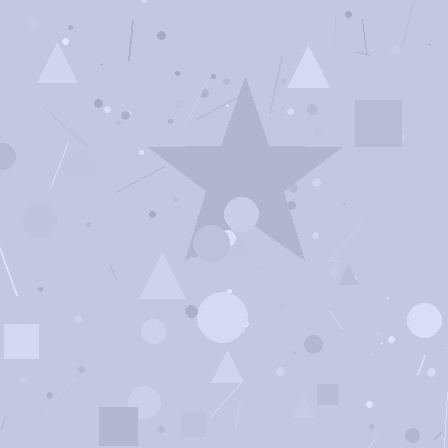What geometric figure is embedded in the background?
A star is embedded in the background.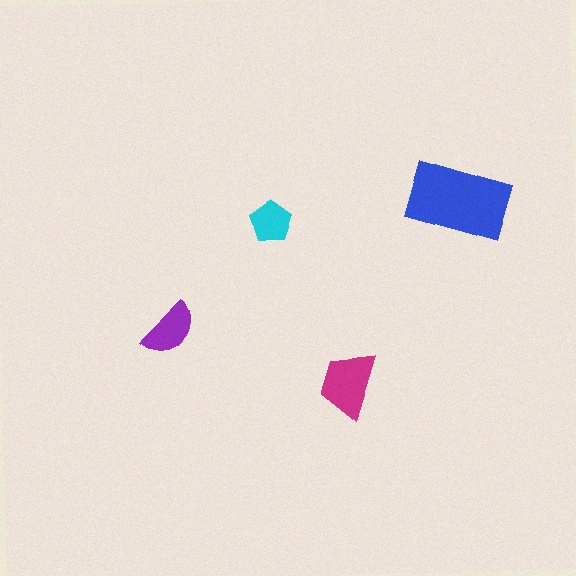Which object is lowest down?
The magenta trapezoid is bottommost.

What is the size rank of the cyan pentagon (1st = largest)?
4th.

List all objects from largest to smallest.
The blue rectangle, the magenta trapezoid, the purple semicircle, the cyan pentagon.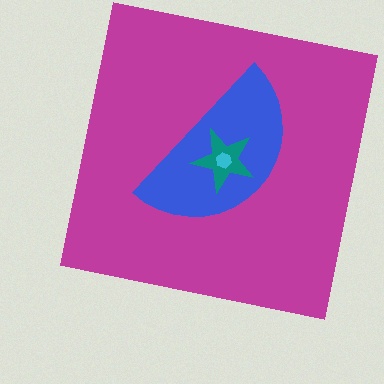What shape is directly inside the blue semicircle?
The teal star.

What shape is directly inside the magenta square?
The blue semicircle.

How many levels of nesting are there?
4.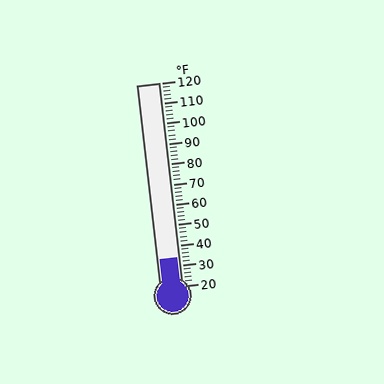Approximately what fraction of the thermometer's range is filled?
The thermometer is filled to approximately 15% of its range.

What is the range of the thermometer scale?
The thermometer scale ranges from 20°F to 120°F.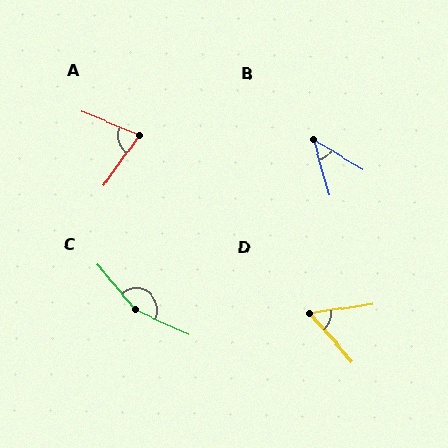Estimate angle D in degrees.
Approximately 57 degrees.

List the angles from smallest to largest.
B (44°), D (57°), A (77°), C (155°).